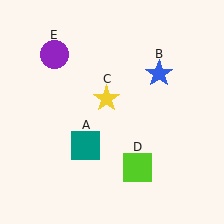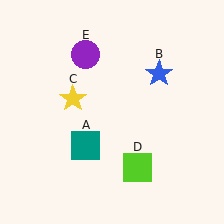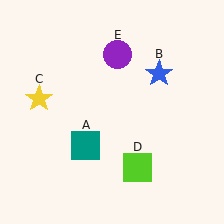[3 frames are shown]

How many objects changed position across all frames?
2 objects changed position: yellow star (object C), purple circle (object E).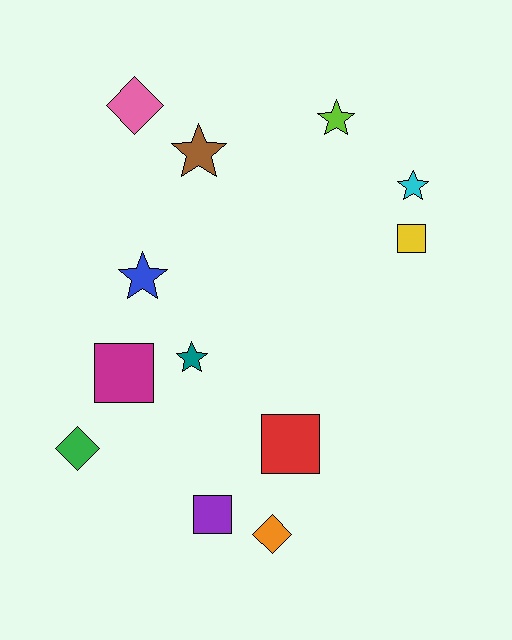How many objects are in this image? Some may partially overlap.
There are 12 objects.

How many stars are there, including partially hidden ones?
There are 5 stars.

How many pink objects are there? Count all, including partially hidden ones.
There is 1 pink object.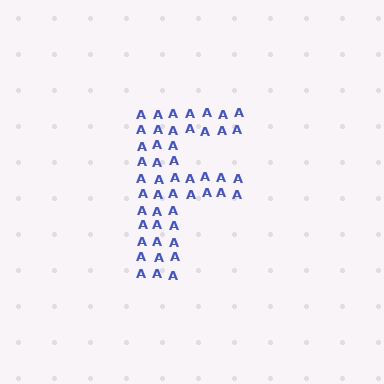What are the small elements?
The small elements are letter A's.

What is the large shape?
The large shape is the letter F.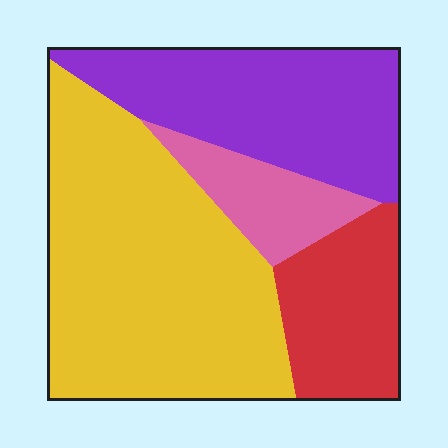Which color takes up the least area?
Pink, at roughly 10%.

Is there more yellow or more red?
Yellow.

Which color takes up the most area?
Yellow, at roughly 45%.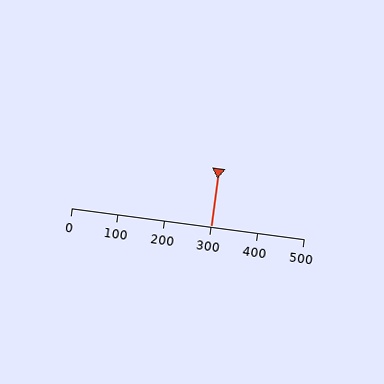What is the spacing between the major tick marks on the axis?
The major ticks are spaced 100 apart.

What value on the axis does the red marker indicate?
The marker indicates approximately 300.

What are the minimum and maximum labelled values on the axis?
The axis runs from 0 to 500.